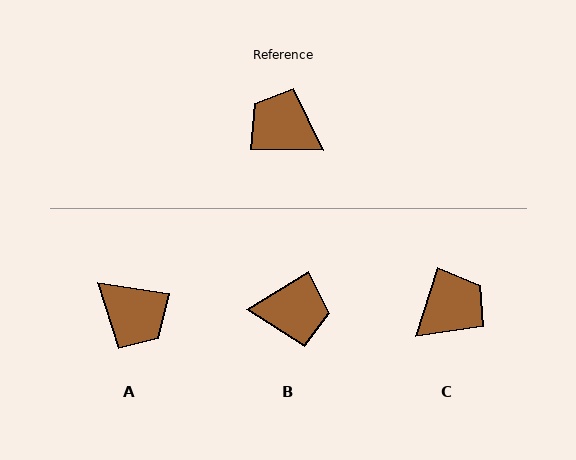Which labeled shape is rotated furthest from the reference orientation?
A, about 172 degrees away.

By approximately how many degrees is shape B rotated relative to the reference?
Approximately 148 degrees clockwise.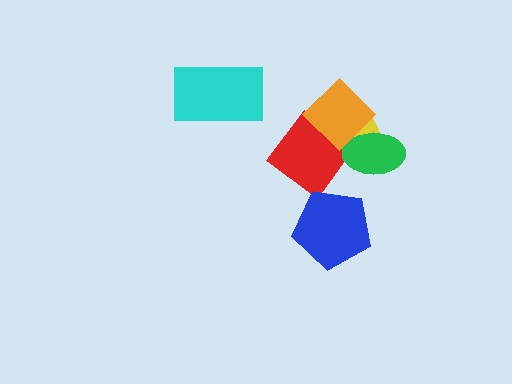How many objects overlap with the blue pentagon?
1 object overlaps with the blue pentagon.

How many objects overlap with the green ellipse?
3 objects overlap with the green ellipse.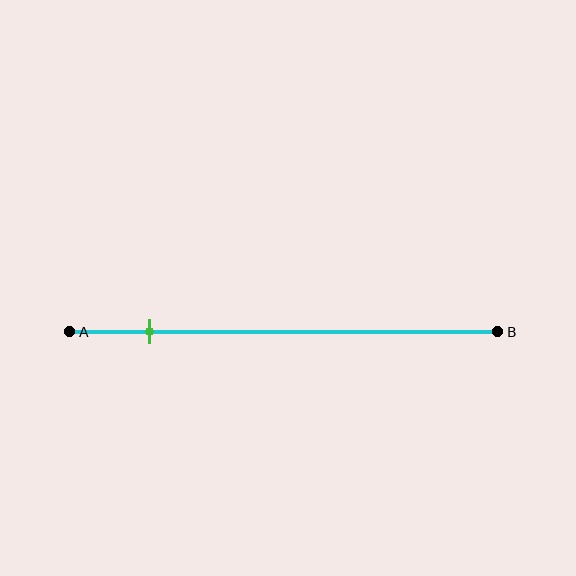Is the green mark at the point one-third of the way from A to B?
No, the mark is at about 20% from A, not at the 33% one-third point.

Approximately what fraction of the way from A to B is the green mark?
The green mark is approximately 20% of the way from A to B.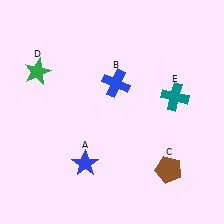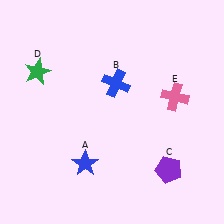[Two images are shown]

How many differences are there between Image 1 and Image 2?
There are 2 differences between the two images.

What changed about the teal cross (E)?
In Image 1, E is teal. In Image 2, it changed to pink.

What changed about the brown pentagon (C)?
In Image 1, C is brown. In Image 2, it changed to purple.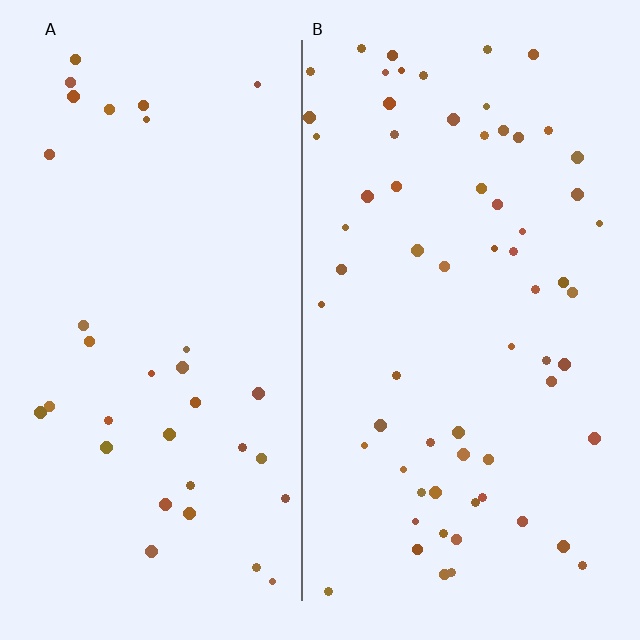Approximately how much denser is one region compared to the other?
Approximately 1.9× — region B over region A.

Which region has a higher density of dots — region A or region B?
B (the right).